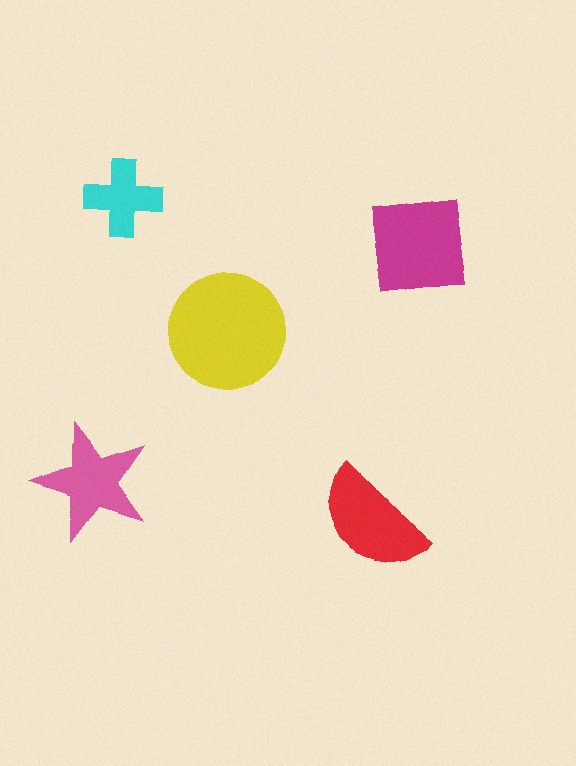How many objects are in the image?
There are 5 objects in the image.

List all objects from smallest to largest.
The cyan cross, the pink star, the red semicircle, the magenta square, the yellow circle.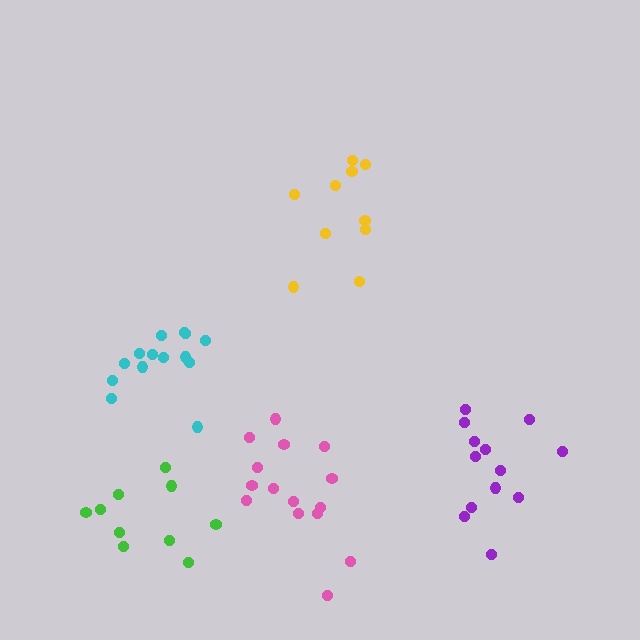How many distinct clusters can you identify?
There are 5 distinct clusters.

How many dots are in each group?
Group 1: 15 dots, Group 2: 14 dots, Group 3: 13 dots, Group 4: 10 dots, Group 5: 10 dots (62 total).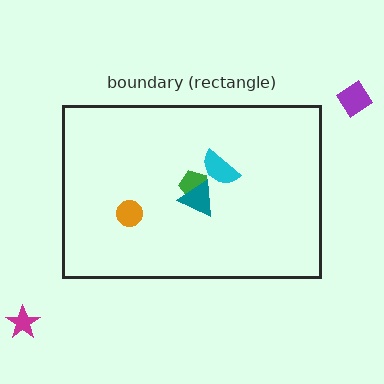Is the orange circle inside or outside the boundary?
Inside.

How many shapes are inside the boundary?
4 inside, 2 outside.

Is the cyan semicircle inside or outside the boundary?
Inside.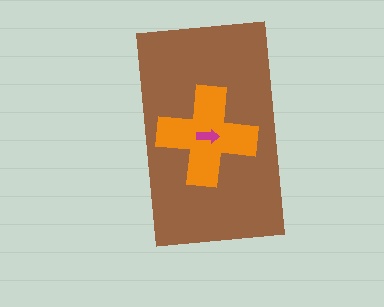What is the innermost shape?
The magenta arrow.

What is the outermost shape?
The brown rectangle.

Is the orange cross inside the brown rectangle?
Yes.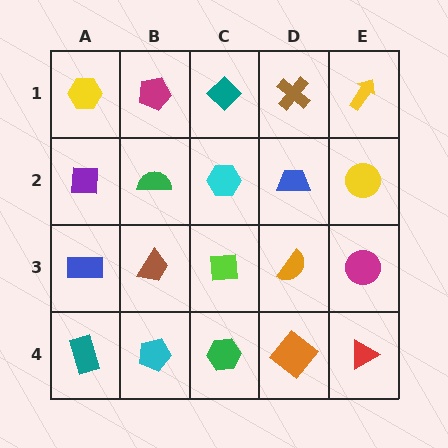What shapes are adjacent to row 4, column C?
A lime square (row 3, column C), a cyan pentagon (row 4, column B), an orange diamond (row 4, column D).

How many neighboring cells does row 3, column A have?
3.